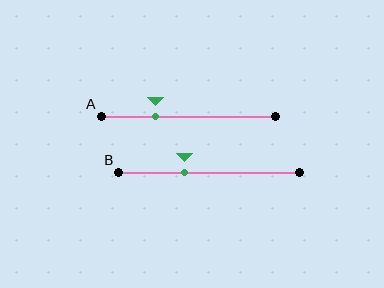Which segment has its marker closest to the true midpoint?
Segment B has its marker closest to the true midpoint.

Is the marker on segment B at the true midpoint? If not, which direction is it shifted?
No, the marker on segment B is shifted to the left by about 13% of the segment length.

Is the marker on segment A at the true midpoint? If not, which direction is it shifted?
No, the marker on segment A is shifted to the left by about 19% of the segment length.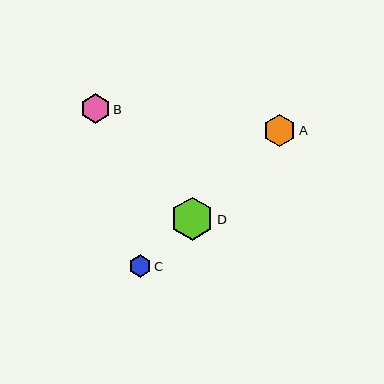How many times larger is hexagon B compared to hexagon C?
Hexagon B is approximately 1.3 times the size of hexagon C.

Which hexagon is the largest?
Hexagon D is the largest with a size of approximately 43 pixels.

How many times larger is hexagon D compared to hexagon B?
Hexagon D is approximately 1.5 times the size of hexagon B.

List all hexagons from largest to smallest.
From largest to smallest: D, A, B, C.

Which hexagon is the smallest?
Hexagon C is the smallest with a size of approximately 22 pixels.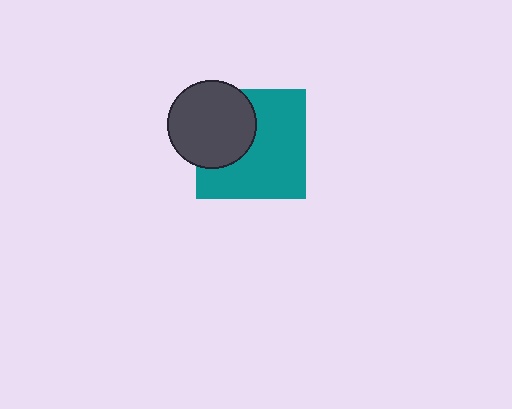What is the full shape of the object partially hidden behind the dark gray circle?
The partially hidden object is a teal square.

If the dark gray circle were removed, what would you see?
You would see the complete teal square.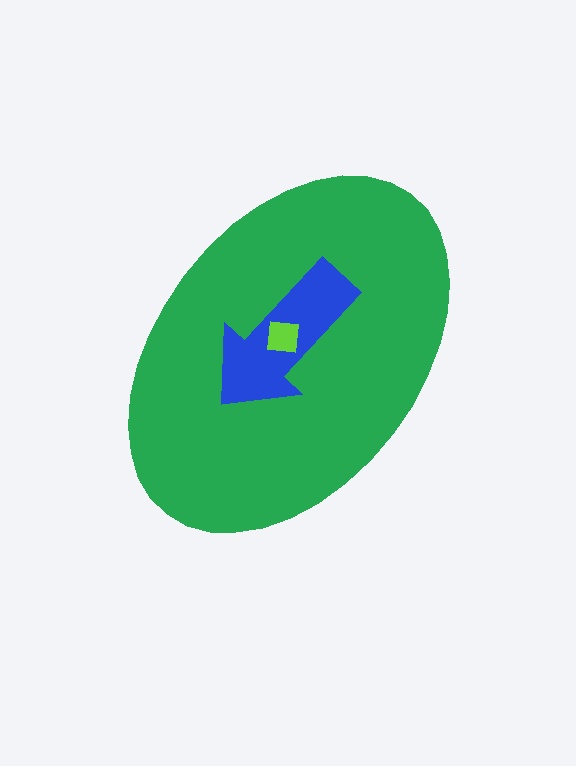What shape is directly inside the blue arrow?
The lime square.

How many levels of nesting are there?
3.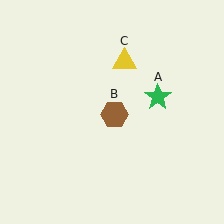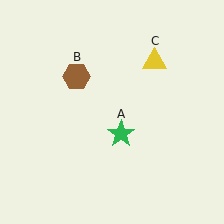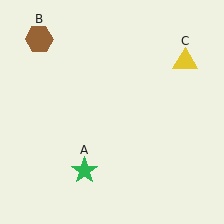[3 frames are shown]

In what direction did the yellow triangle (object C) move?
The yellow triangle (object C) moved right.